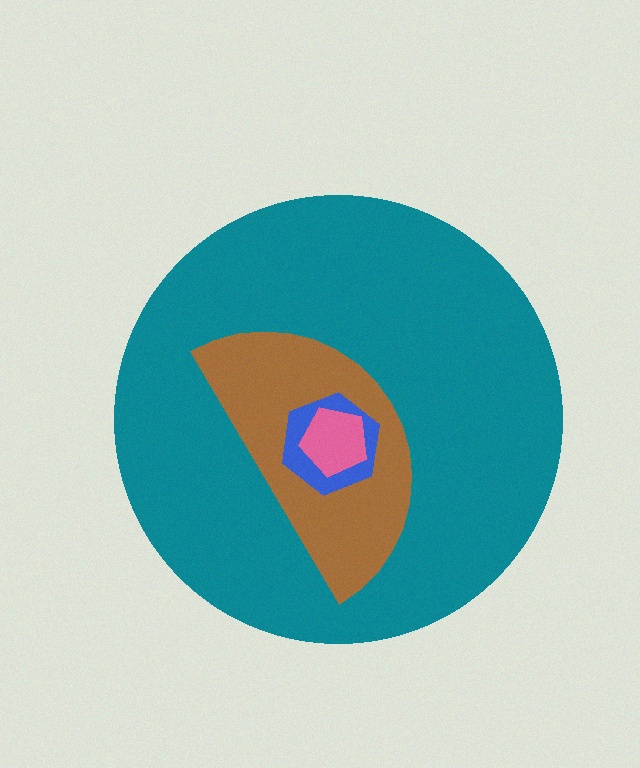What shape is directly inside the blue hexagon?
The pink pentagon.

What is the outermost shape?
The teal circle.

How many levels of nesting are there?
4.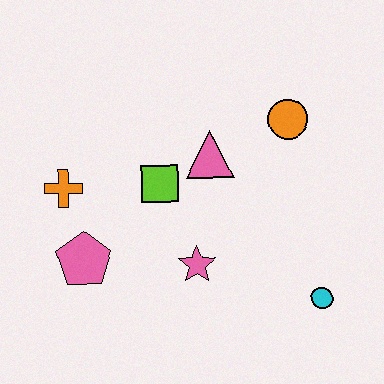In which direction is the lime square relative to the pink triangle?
The lime square is to the left of the pink triangle.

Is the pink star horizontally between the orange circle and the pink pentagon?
Yes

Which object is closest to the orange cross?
The pink pentagon is closest to the orange cross.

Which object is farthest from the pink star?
The orange circle is farthest from the pink star.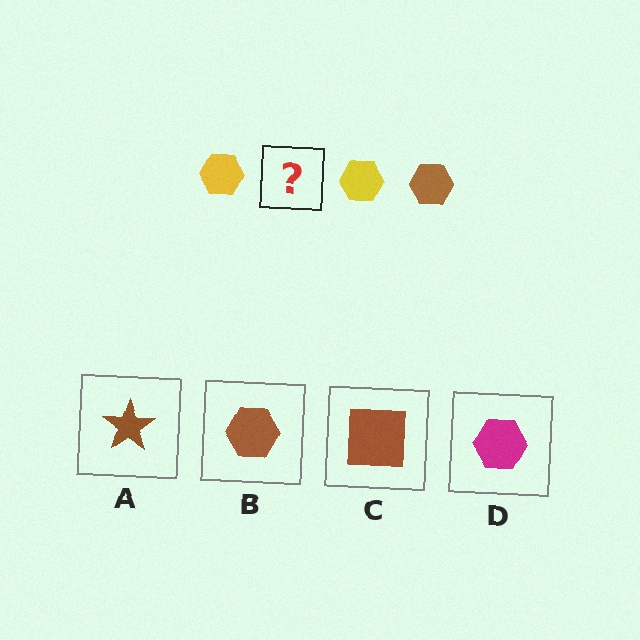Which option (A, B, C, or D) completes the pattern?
B.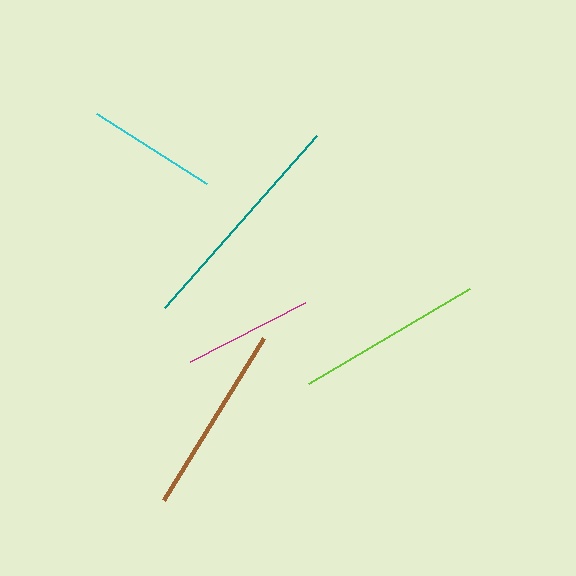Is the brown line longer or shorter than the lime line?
The brown line is longer than the lime line.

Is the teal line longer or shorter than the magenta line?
The teal line is longer than the magenta line.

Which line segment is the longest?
The teal line is the longest at approximately 230 pixels.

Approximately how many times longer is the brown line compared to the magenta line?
The brown line is approximately 1.5 times the length of the magenta line.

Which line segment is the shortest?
The magenta line is the shortest at approximately 129 pixels.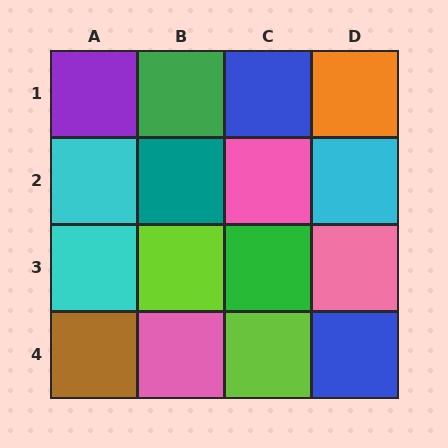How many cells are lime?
2 cells are lime.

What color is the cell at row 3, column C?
Green.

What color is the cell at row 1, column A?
Purple.